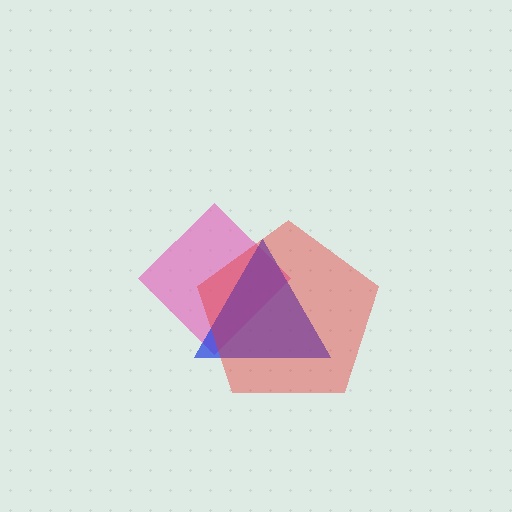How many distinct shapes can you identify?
There are 3 distinct shapes: a pink diamond, a blue triangle, a red pentagon.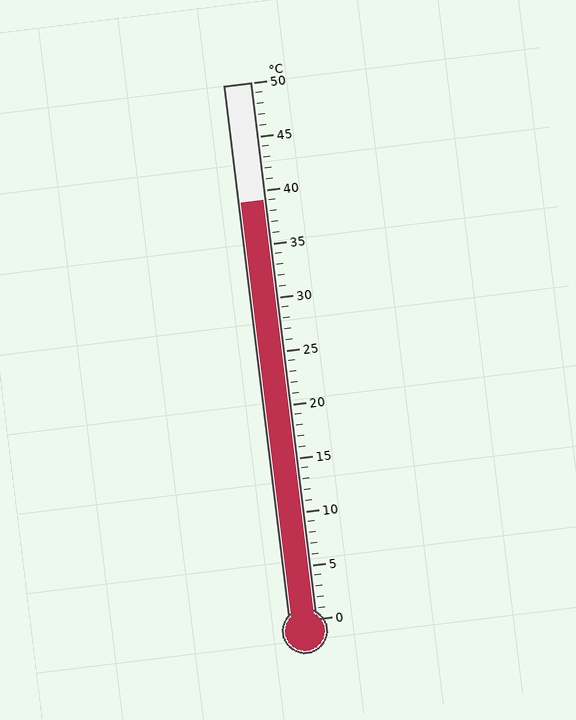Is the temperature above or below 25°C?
The temperature is above 25°C.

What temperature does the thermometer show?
The thermometer shows approximately 39°C.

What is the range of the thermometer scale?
The thermometer scale ranges from 0°C to 50°C.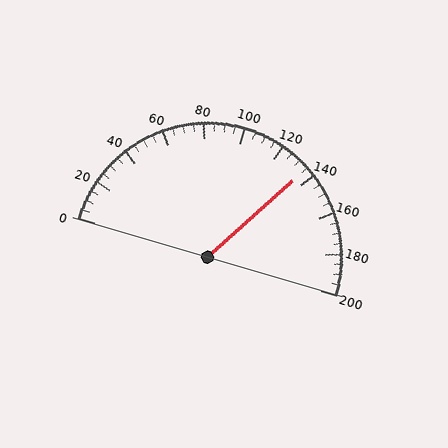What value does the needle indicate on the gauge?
The needle indicates approximately 135.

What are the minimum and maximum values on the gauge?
The gauge ranges from 0 to 200.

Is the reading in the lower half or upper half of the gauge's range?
The reading is in the upper half of the range (0 to 200).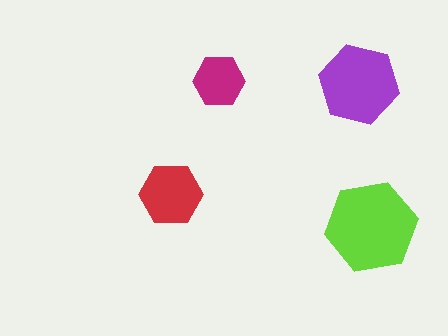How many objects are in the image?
There are 4 objects in the image.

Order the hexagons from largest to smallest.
the lime one, the purple one, the red one, the magenta one.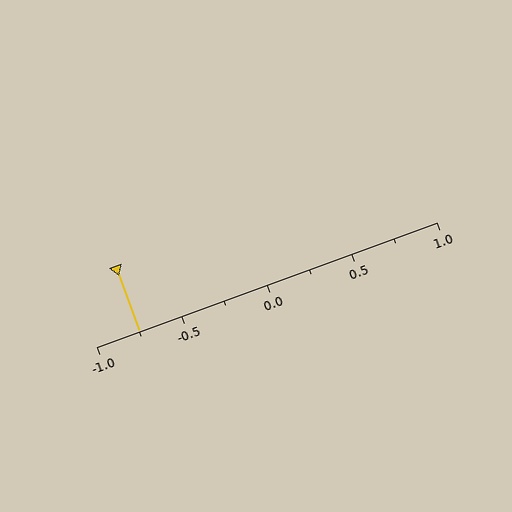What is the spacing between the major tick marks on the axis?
The major ticks are spaced 0.5 apart.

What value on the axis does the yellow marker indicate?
The marker indicates approximately -0.75.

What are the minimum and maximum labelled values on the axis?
The axis runs from -1.0 to 1.0.